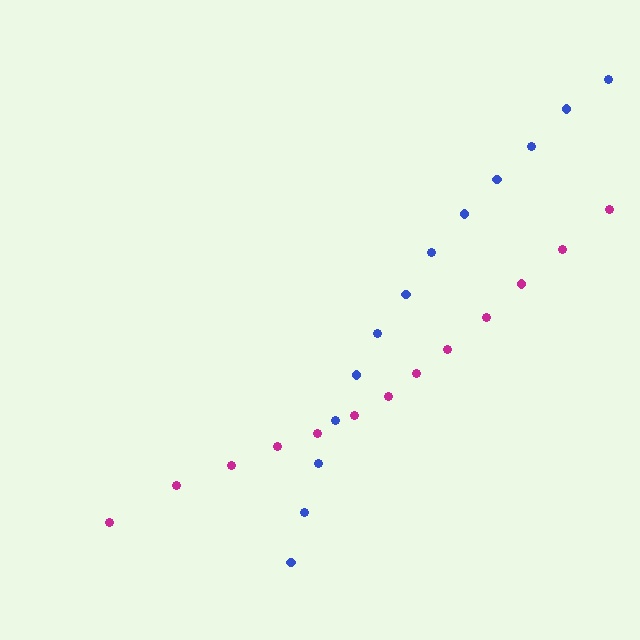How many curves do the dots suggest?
There are 2 distinct paths.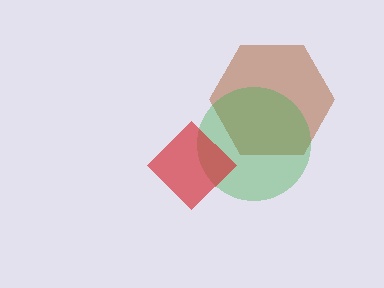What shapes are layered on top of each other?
The layered shapes are: a brown hexagon, a green circle, a red diamond.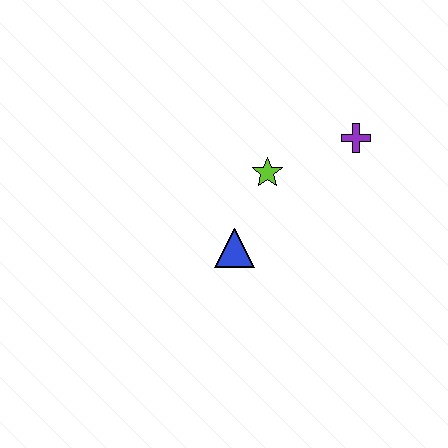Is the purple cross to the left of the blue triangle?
No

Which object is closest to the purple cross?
The lime star is closest to the purple cross.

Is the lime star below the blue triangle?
No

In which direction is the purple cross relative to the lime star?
The purple cross is to the right of the lime star.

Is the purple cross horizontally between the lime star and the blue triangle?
No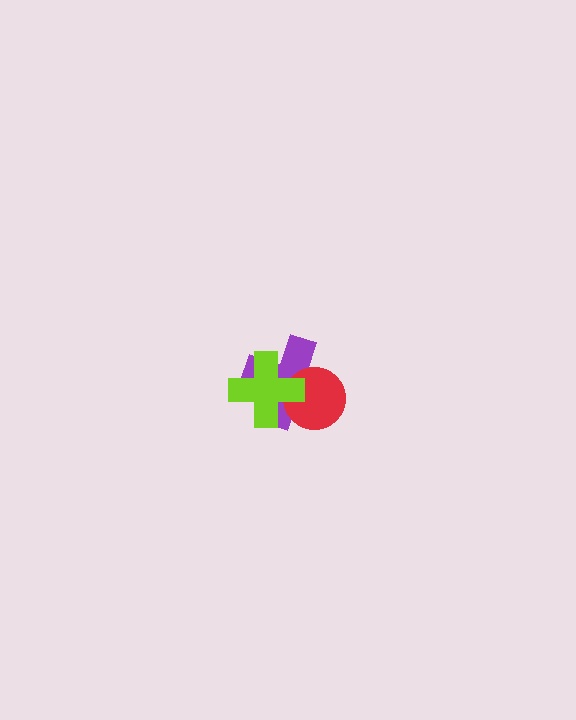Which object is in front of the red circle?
The lime cross is in front of the red circle.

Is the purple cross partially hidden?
Yes, it is partially covered by another shape.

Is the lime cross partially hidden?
No, no other shape covers it.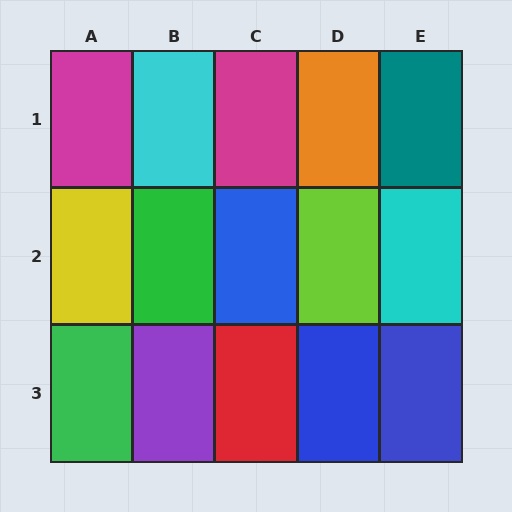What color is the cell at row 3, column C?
Red.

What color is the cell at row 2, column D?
Lime.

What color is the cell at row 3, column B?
Purple.